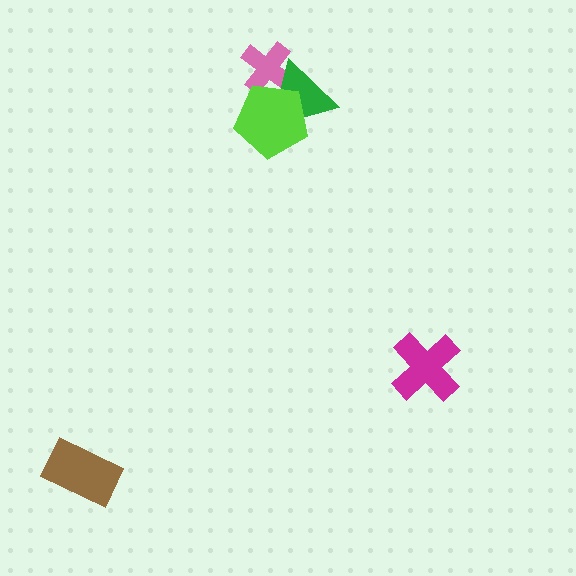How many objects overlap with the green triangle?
2 objects overlap with the green triangle.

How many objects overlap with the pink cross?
2 objects overlap with the pink cross.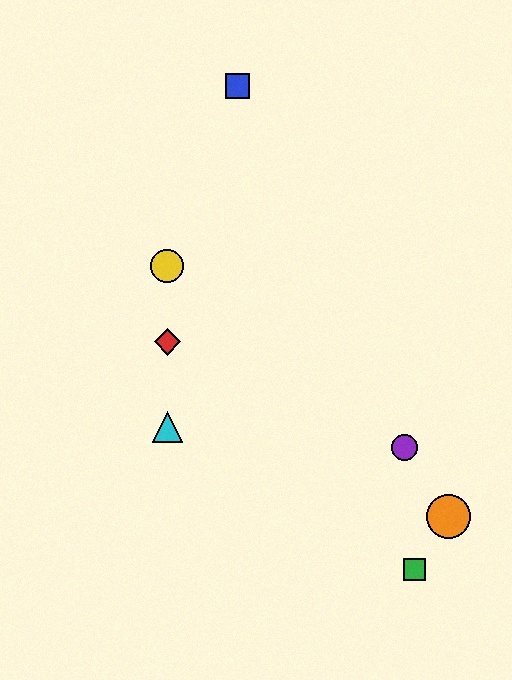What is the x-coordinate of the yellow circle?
The yellow circle is at x≈167.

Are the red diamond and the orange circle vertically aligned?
No, the red diamond is at x≈167 and the orange circle is at x≈449.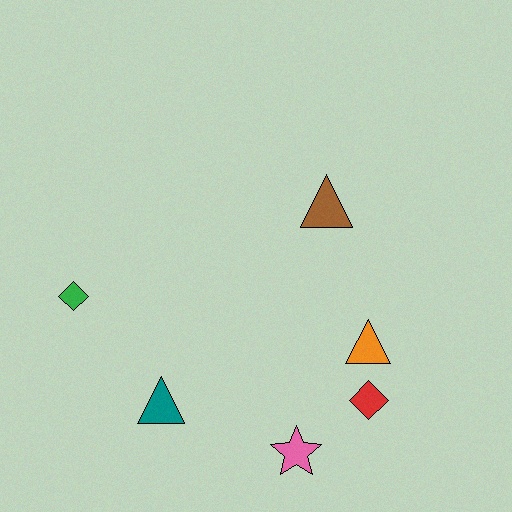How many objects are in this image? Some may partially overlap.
There are 6 objects.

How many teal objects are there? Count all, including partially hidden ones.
There is 1 teal object.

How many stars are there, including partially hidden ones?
There is 1 star.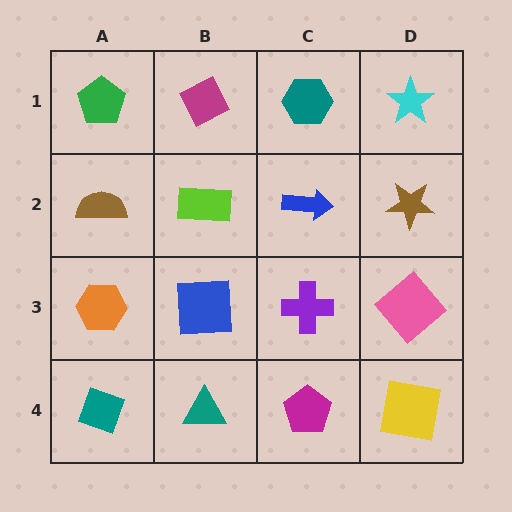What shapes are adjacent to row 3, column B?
A lime rectangle (row 2, column B), a teal triangle (row 4, column B), an orange hexagon (row 3, column A), a purple cross (row 3, column C).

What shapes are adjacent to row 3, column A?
A brown semicircle (row 2, column A), a teal diamond (row 4, column A), a blue square (row 3, column B).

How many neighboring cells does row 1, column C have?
3.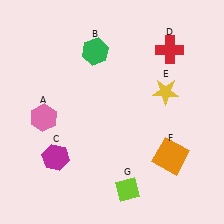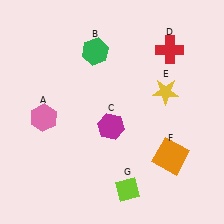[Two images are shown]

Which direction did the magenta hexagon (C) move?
The magenta hexagon (C) moved right.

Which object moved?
The magenta hexagon (C) moved right.